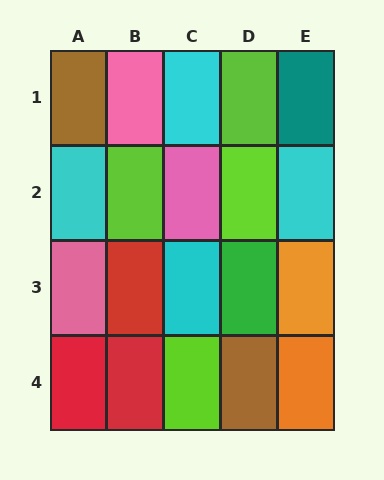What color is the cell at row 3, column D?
Green.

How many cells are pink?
3 cells are pink.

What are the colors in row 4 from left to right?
Red, red, lime, brown, orange.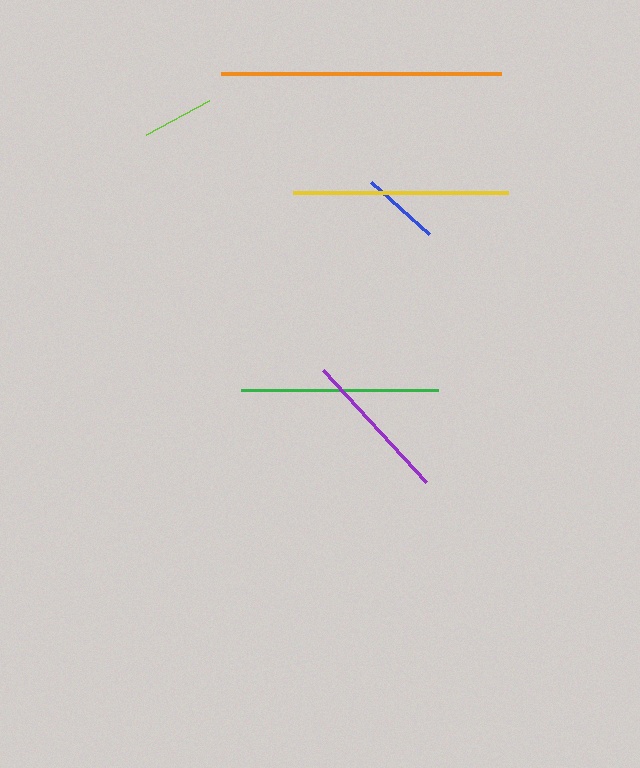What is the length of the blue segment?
The blue segment is approximately 78 pixels long.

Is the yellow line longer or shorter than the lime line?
The yellow line is longer than the lime line.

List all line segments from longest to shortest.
From longest to shortest: orange, yellow, green, purple, blue, lime.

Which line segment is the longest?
The orange line is the longest at approximately 279 pixels.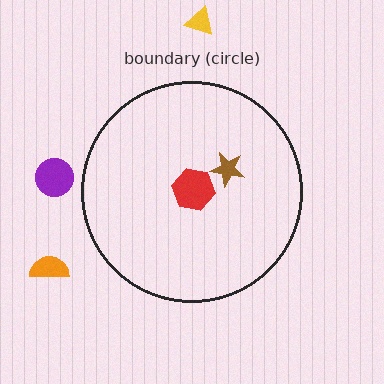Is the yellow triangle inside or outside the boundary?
Outside.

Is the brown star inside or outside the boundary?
Inside.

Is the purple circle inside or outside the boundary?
Outside.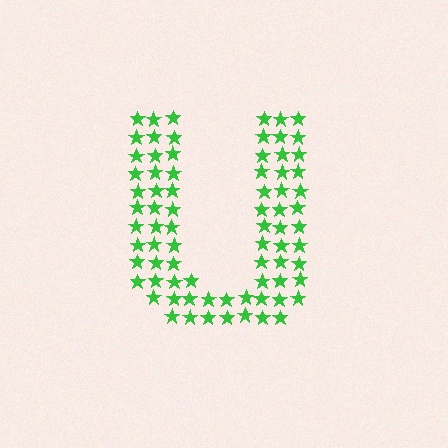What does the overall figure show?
The overall figure shows the letter U.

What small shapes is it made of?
It is made of small stars.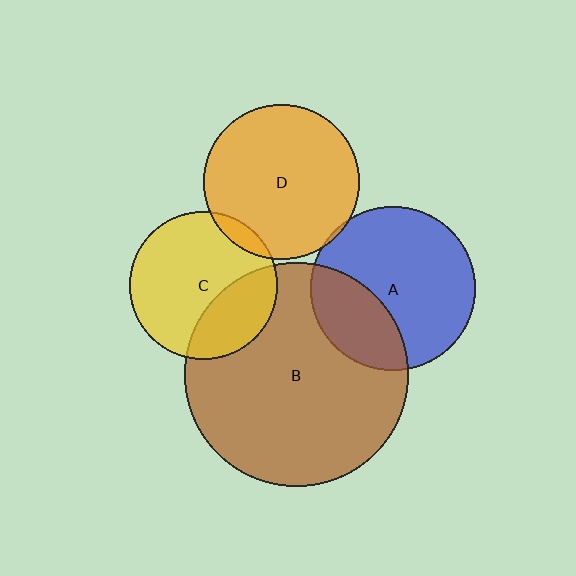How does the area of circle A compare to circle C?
Approximately 1.2 times.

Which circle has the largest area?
Circle B (brown).